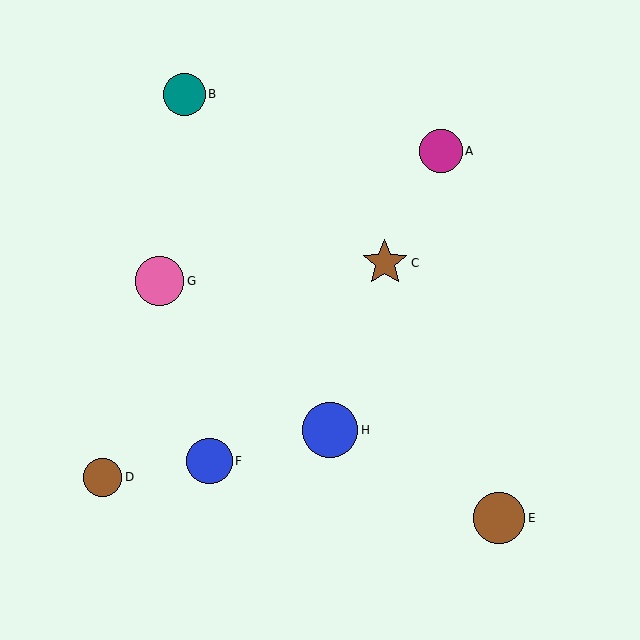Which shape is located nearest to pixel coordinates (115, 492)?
The brown circle (labeled D) at (102, 477) is nearest to that location.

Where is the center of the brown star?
The center of the brown star is at (385, 263).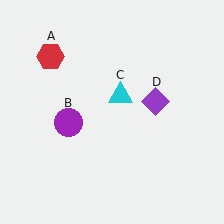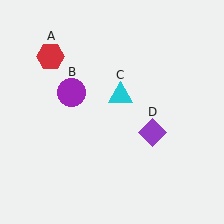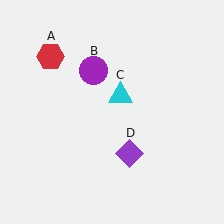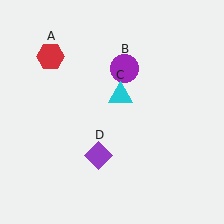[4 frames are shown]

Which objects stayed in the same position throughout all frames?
Red hexagon (object A) and cyan triangle (object C) remained stationary.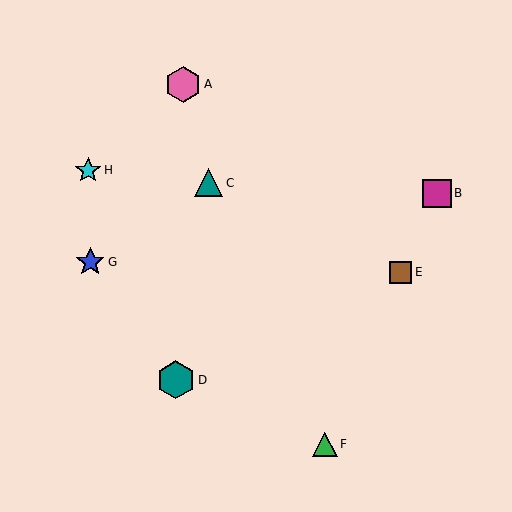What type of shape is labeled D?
Shape D is a teal hexagon.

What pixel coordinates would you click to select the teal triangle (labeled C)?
Click at (209, 183) to select the teal triangle C.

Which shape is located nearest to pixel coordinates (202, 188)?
The teal triangle (labeled C) at (209, 183) is nearest to that location.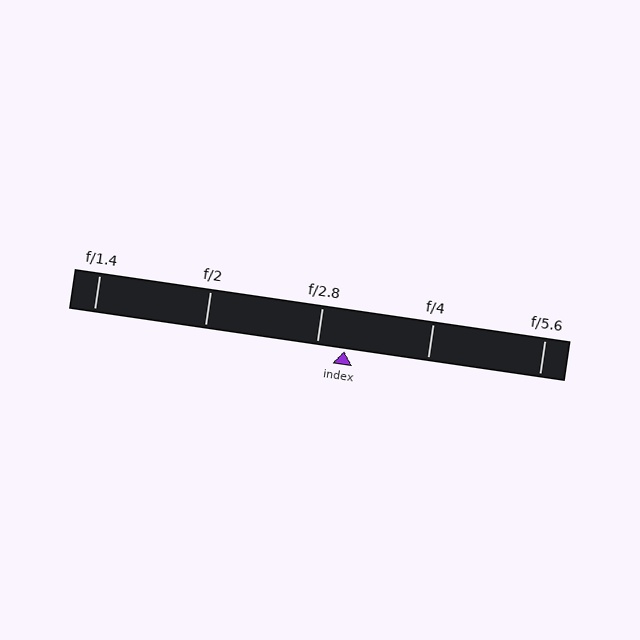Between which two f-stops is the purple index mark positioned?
The index mark is between f/2.8 and f/4.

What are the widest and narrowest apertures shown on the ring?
The widest aperture shown is f/1.4 and the narrowest is f/5.6.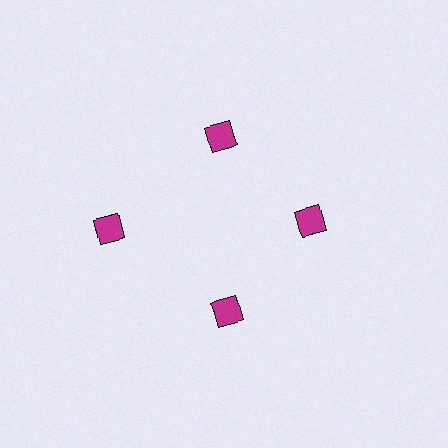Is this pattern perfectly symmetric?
No. The 4 magenta diamonds are arranged in a ring, but one element near the 9 o'clock position is pushed outward from the center, breaking the 4-fold rotational symmetry.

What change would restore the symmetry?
The symmetry would be restored by moving it inward, back onto the ring so that all 4 diamonds sit at equal angles and equal distance from the center.